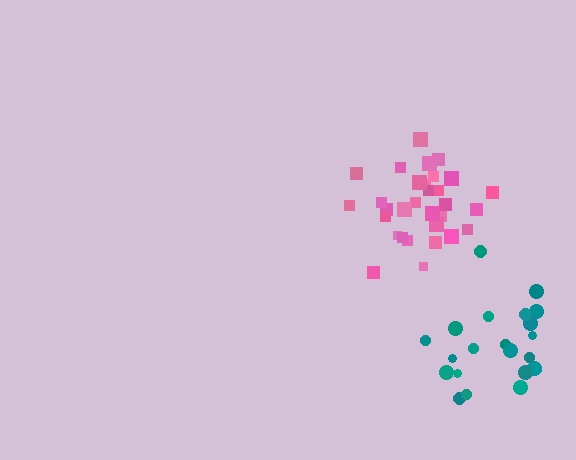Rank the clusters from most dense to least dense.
pink, teal.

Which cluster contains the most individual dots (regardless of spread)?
Pink (31).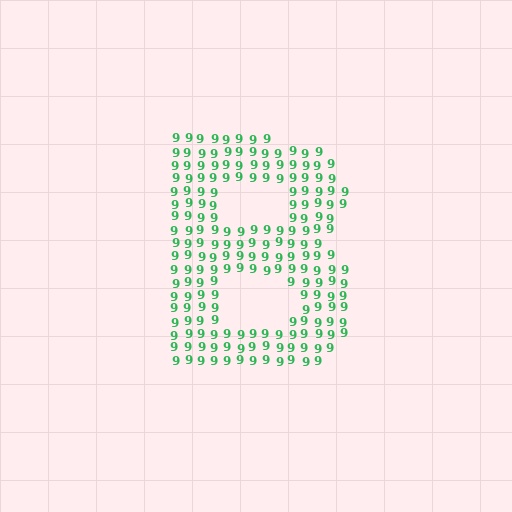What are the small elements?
The small elements are digit 9's.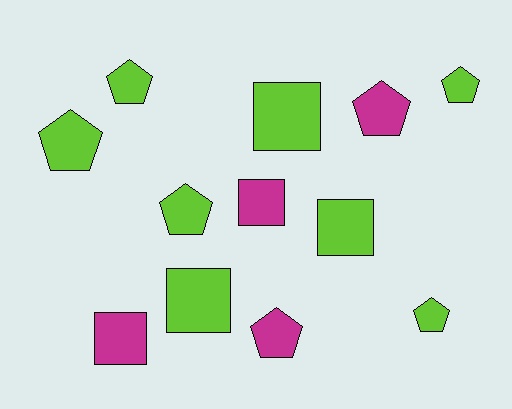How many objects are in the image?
There are 12 objects.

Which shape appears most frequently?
Pentagon, with 7 objects.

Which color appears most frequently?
Lime, with 8 objects.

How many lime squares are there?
There are 3 lime squares.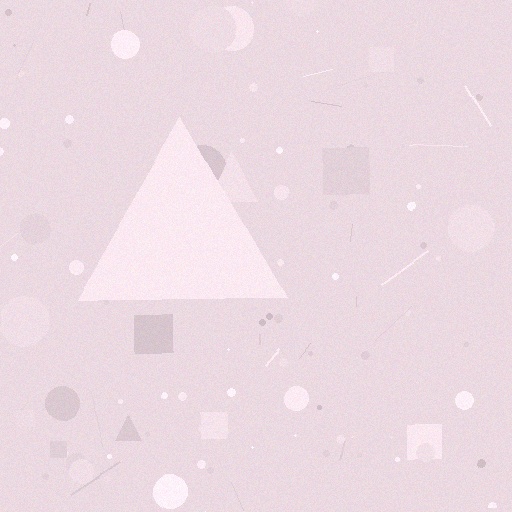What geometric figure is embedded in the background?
A triangle is embedded in the background.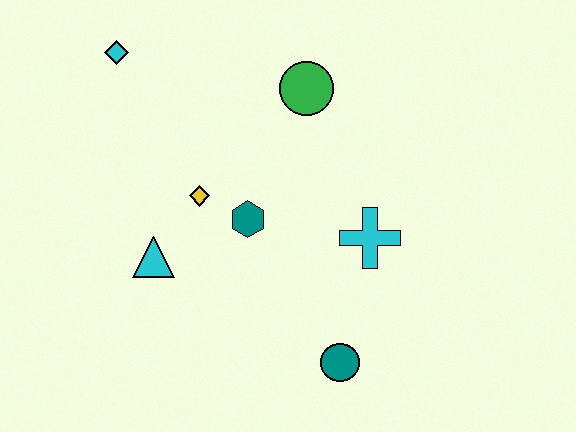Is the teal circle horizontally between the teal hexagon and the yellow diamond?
No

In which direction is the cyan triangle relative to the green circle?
The cyan triangle is below the green circle.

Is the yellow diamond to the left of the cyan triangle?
No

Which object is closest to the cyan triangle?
The yellow diamond is closest to the cyan triangle.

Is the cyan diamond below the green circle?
No